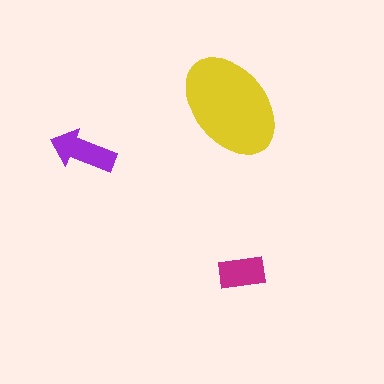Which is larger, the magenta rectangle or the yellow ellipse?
The yellow ellipse.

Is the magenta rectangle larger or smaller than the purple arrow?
Smaller.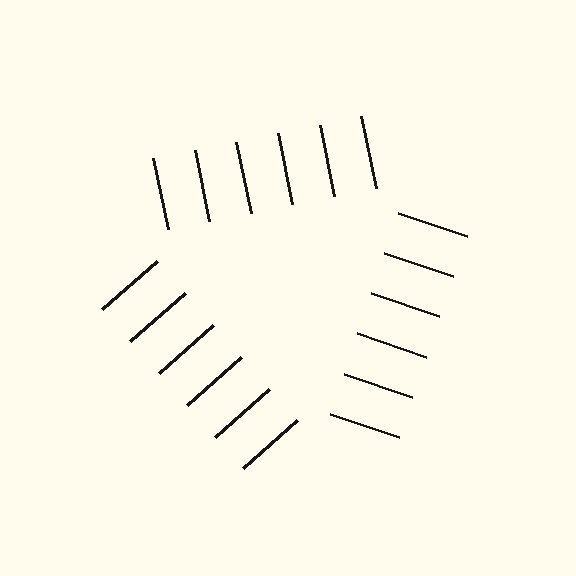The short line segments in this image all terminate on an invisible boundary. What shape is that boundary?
An illusory triangle — the line segments terminate on its edges but no continuous stroke is drawn.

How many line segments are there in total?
18 — 6 along each of the 3 edges.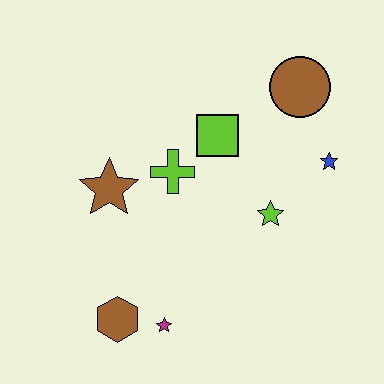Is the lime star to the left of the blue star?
Yes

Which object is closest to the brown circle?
The blue star is closest to the brown circle.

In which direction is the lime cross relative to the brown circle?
The lime cross is to the left of the brown circle.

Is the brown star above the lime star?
Yes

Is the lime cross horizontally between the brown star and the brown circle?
Yes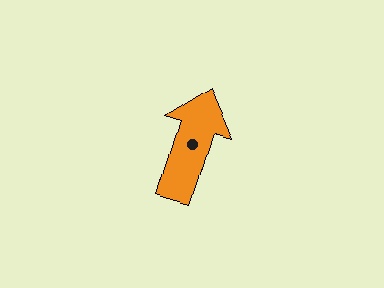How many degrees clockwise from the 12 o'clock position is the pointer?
Approximately 18 degrees.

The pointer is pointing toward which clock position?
Roughly 1 o'clock.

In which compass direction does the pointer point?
North.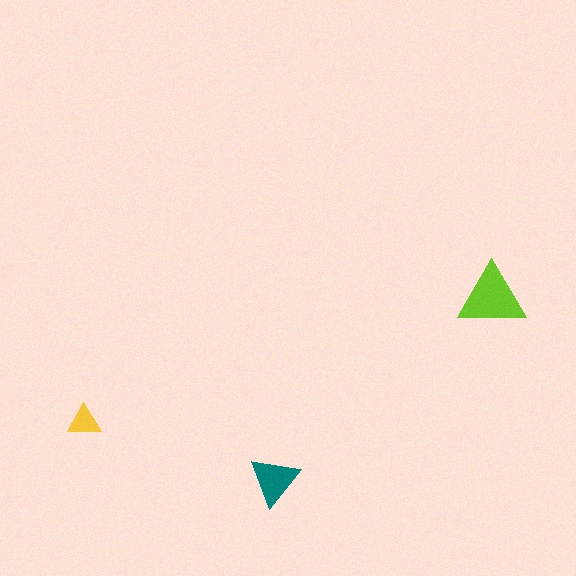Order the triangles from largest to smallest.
the lime one, the teal one, the yellow one.